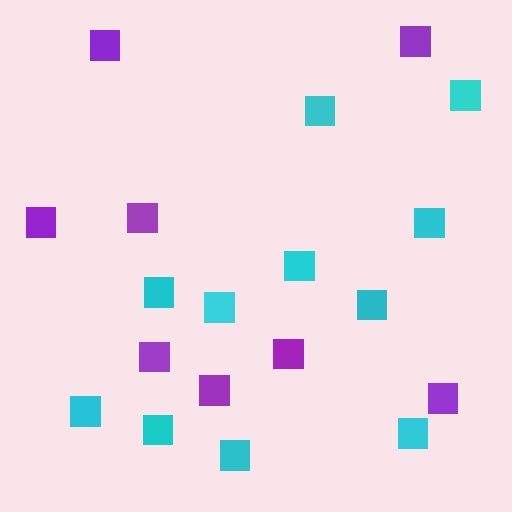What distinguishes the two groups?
There are 2 groups: one group of purple squares (8) and one group of cyan squares (11).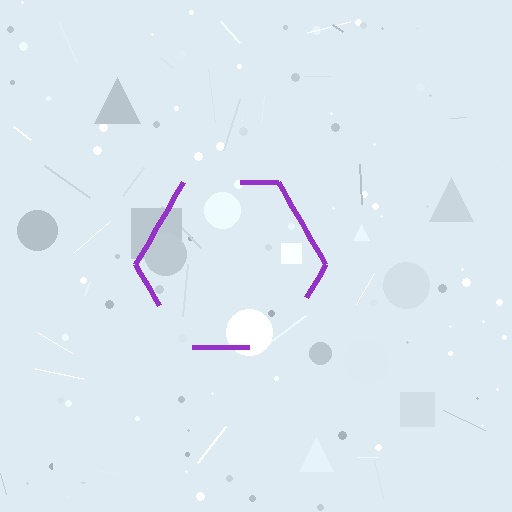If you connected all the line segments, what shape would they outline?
They would outline a hexagon.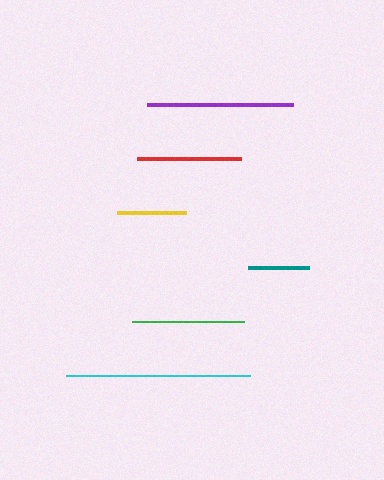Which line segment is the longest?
The cyan line is the longest at approximately 184 pixels.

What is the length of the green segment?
The green segment is approximately 112 pixels long.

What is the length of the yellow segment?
The yellow segment is approximately 70 pixels long.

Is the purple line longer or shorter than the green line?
The purple line is longer than the green line.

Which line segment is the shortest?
The teal line is the shortest at approximately 62 pixels.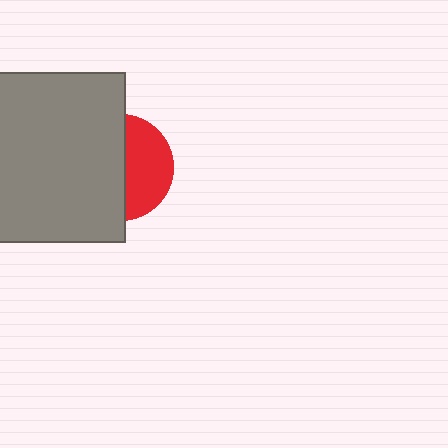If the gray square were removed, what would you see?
You would see the complete red circle.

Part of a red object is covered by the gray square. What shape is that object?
It is a circle.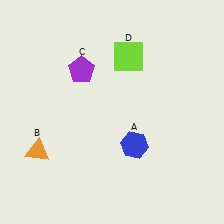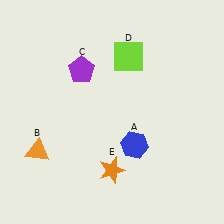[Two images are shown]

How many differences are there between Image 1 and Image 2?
There is 1 difference between the two images.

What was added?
An orange star (E) was added in Image 2.